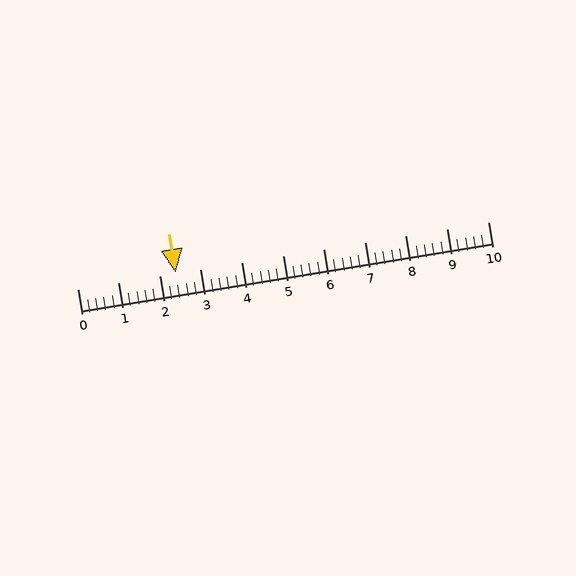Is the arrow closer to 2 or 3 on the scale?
The arrow is closer to 2.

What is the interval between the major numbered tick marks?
The major tick marks are spaced 1 units apart.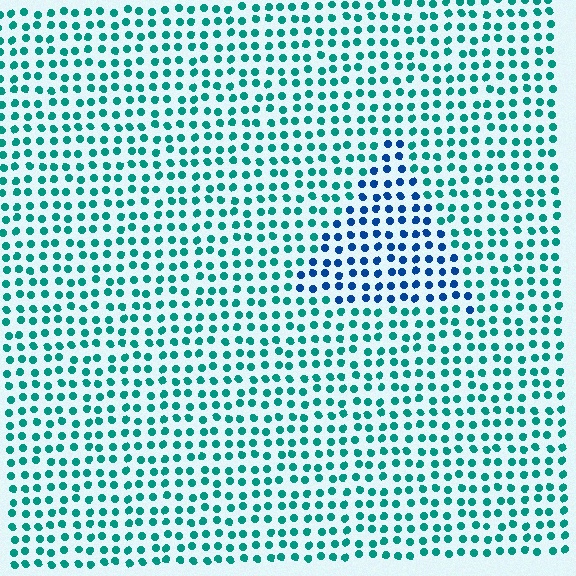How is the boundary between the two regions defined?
The boundary is defined purely by a slight shift in hue (about 43 degrees). Spacing, size, and orientation are identical on both sides.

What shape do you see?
I see a triangle.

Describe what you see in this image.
The image is filled with small teal elements in a uniform arrangement. A triangle-shaped region is visible where the elements are tinted to a slightly different hue, forming a subtle color boundary.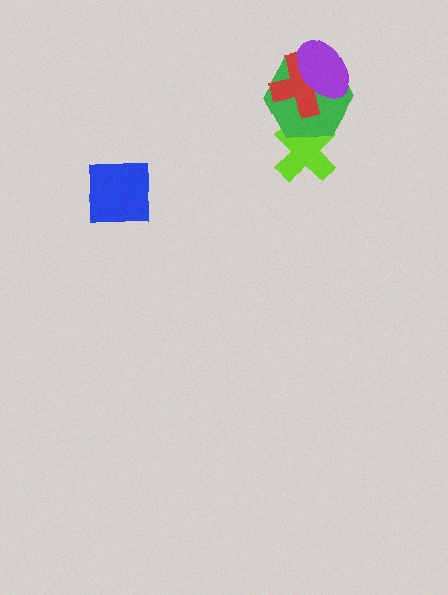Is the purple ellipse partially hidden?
No, no other shape covers it.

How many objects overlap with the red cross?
2 objects overlap with the red cross.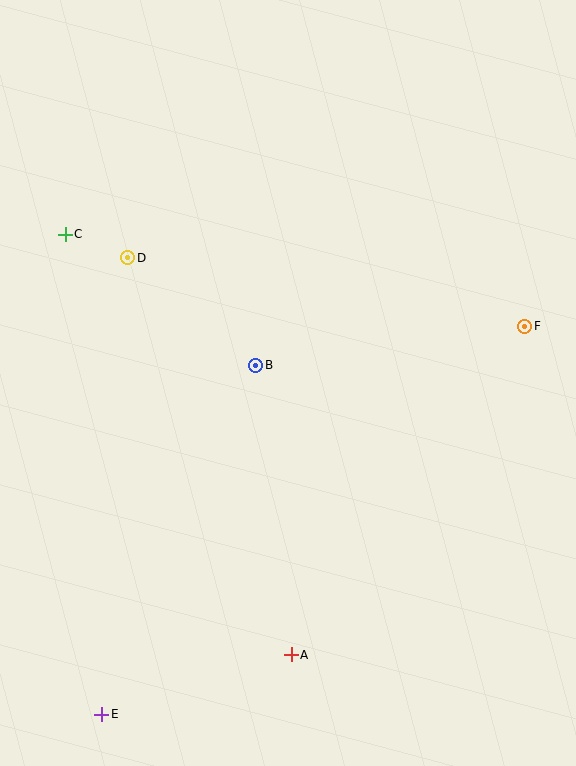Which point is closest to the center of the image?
Point B at (256, 365) is closest to the center.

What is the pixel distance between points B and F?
The distance between B and F is 272 pixels.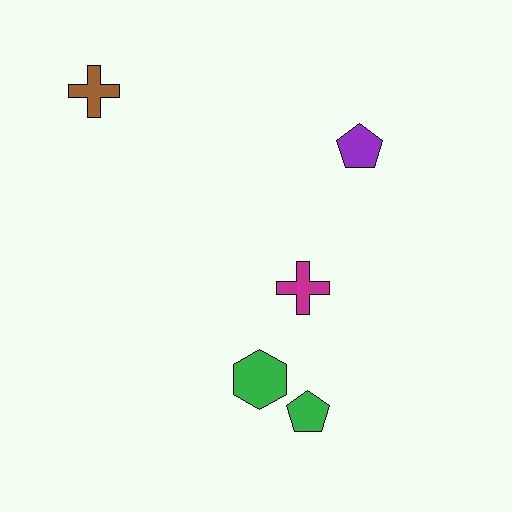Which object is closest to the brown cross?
The purple pentagon is closest to the brown cross.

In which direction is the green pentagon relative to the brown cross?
The green pentagon is below the brown cross.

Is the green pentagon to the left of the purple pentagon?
Yes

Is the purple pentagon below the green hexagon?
No